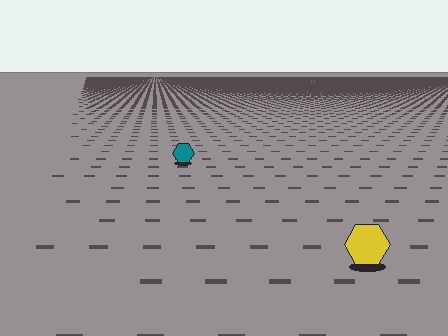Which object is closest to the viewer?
The yellow hexagon is closest. The texture marks near it are larger and more spread out.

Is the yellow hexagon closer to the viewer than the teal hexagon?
Yes. The yellow hexagon is closer — you can tell from the texture gradient: the ground texture is coarser near it.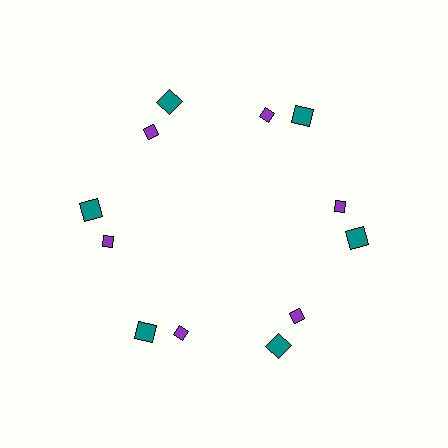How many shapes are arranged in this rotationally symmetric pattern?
There are 12 shapes, arranged in 6 groups of 2.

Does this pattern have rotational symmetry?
Yes, this pattern has 6-fold rotational symmetry. It looks the same after rotating 60 degrees around the center.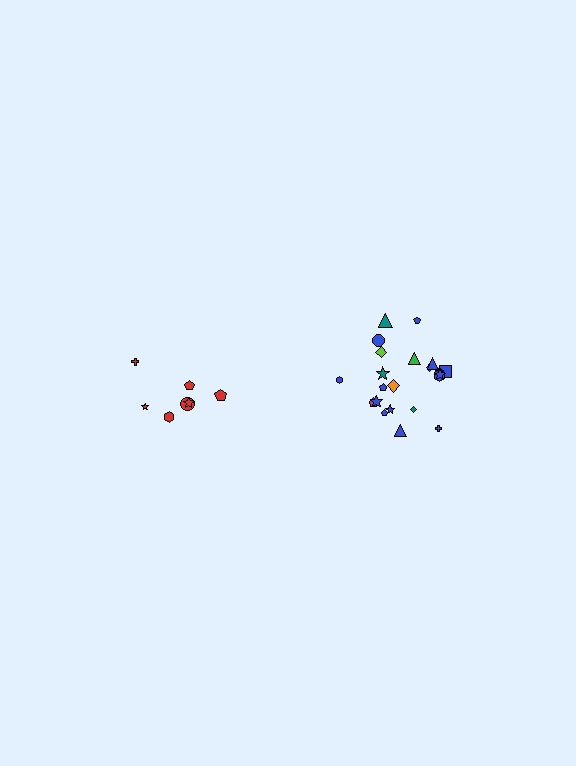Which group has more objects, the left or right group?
The right group.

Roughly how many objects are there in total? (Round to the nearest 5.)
Roughly 30 objects in total.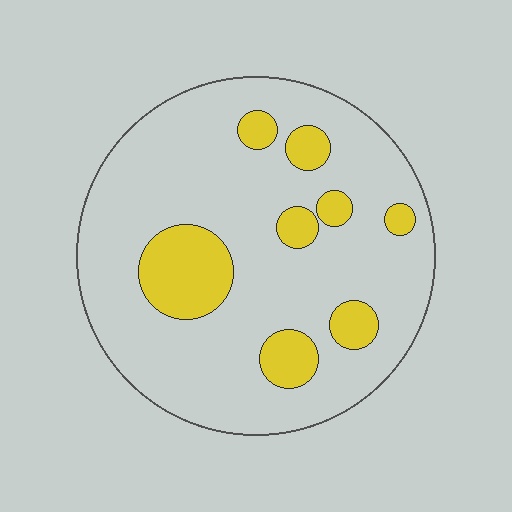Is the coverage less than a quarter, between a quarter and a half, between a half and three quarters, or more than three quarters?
Less than a quarter.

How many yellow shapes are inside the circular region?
8.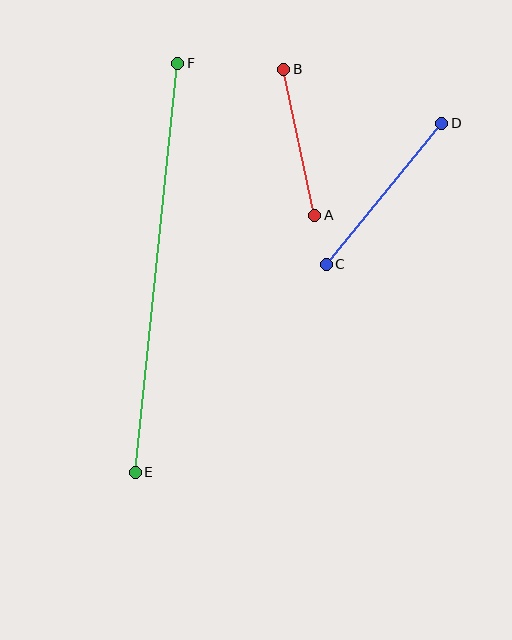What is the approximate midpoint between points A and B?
The midpoint is at approximately (299, 142) pixels.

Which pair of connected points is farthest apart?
Points E and F are farthest apart.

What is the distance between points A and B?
The distance is approximately 149 pixels.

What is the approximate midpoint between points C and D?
The midpoint is at approximately (384, 194) pixels.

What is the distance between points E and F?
The distance is approximately 411 pixels.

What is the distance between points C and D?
The distance is approximately 182 pixels.